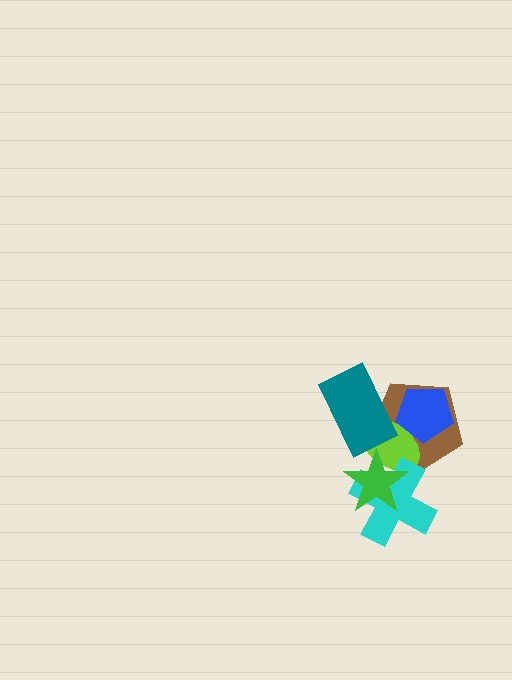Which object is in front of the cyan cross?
The green star is in front of the cyan cross.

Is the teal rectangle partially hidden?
No, no other shape covers it.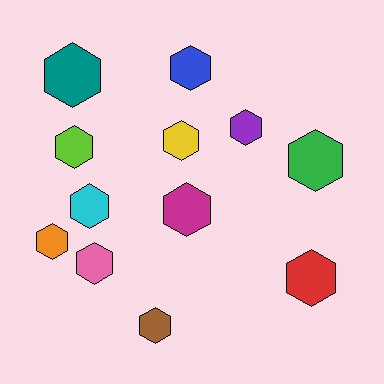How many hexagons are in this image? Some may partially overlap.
There are 12 hexagons.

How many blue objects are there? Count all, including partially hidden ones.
There is 1 blue object.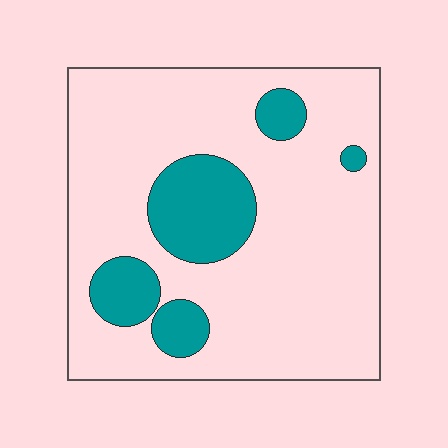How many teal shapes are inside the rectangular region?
5.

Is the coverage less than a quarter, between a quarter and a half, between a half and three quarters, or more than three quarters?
Less than a quarter.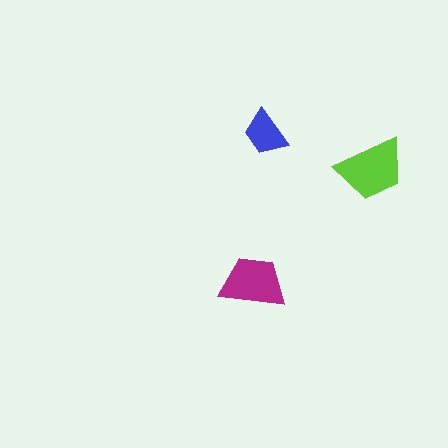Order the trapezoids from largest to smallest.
the lime one, the magenta one, the blue one.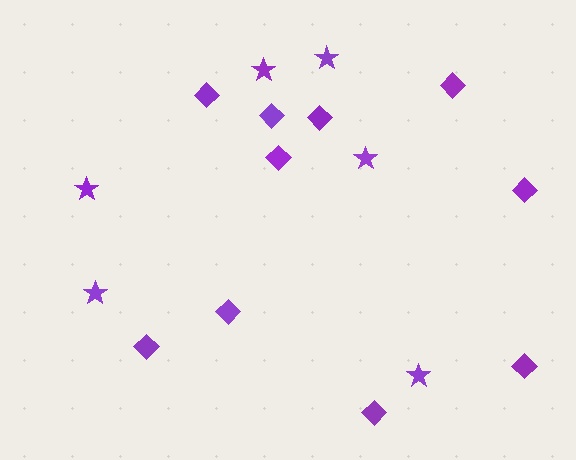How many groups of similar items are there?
There are 2 groups: one group of stars (6) and one group of diamonds (10).